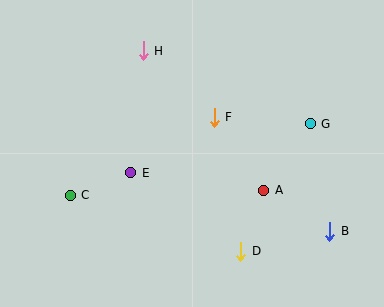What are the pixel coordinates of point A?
Point A is at (264, 190).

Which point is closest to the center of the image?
Point F at (214, 117) is closest to the center.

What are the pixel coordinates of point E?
Point E is at (131, 173).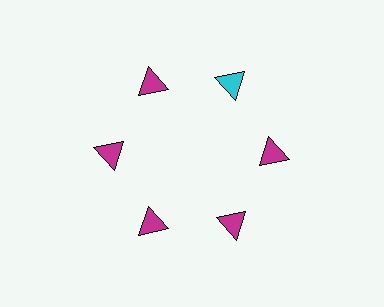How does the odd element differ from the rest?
It has a different color: cyan instead of magenta.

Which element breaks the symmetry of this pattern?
The cyan triangle at roughly the 1 o'clock position breaks the symmetry. All other shapes are magenta triangles.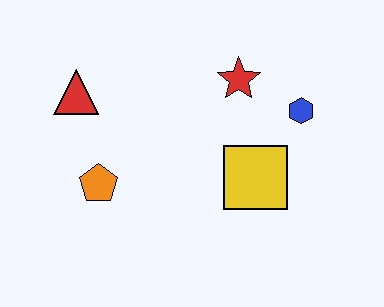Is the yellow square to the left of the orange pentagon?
No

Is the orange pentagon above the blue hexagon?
No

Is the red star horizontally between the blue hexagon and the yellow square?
No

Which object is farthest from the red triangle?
The blue hexagon is farthest from the red triangle.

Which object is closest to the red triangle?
The orange pentagon is closest to the red triangle.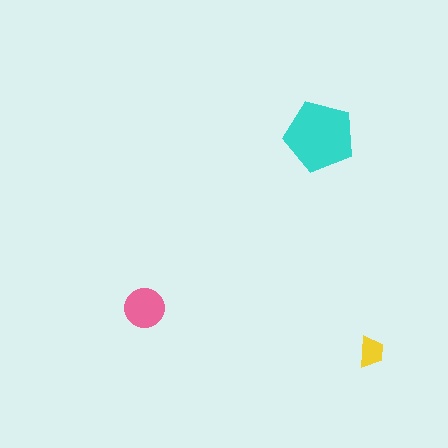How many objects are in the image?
There are 3 objects in the image.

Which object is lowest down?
The yellow trapezoid is bottommost.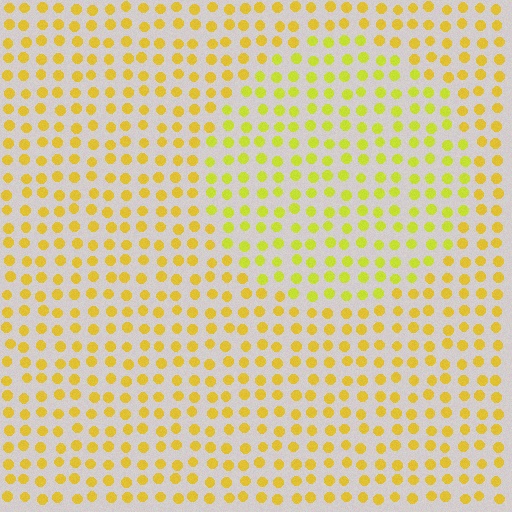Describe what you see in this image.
The image is filled with small yellow elements in a uniform arrangement. A circle-shaped region is visible where the elements are tinted to a slightly different hue, forming a subtle color boundary.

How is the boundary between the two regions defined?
The boundary is defined purely by a slight shift in hue (about 21 degrees). Spacing, size, and orientation are identical on both sides.